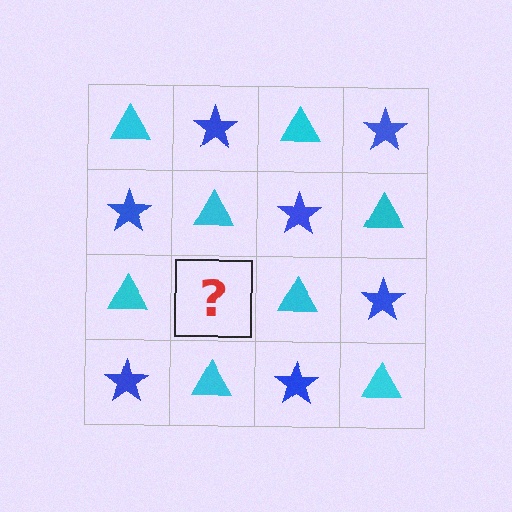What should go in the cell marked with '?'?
The missing cell should contain a blue star.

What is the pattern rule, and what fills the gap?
The rule is that it alternates cyan triangle and blue star in a checkerboard pattern. The gap should be filled with a blue star.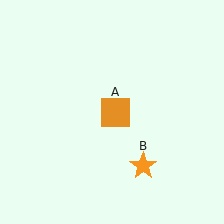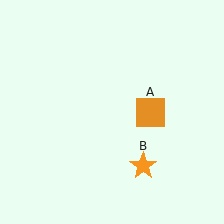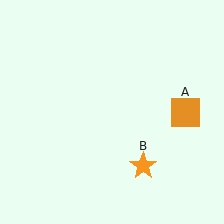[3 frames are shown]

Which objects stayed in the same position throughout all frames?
Orange star (object B) remained stationary.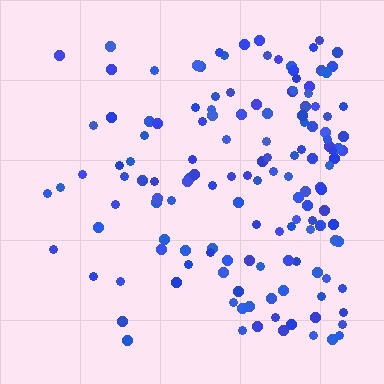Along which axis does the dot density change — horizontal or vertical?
Horizontal.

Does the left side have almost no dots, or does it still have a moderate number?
Still a moderate number, just noticeably fewer than the right.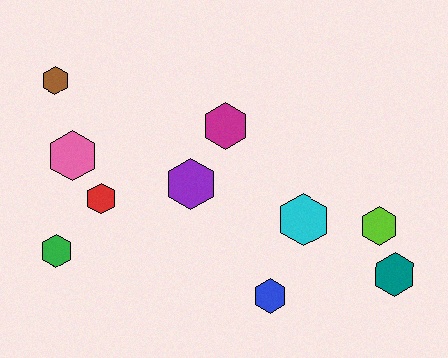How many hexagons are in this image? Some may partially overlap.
There are 10 hexagons.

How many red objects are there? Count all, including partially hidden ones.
There is 1 red object.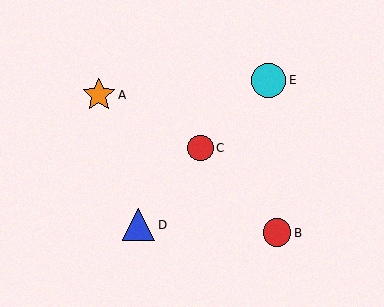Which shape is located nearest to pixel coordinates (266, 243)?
The red circle (labeled B) at (277, 233) is nearest to that location.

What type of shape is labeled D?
Shape D is a blue triangle.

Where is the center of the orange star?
The center of the orange star is at (99, 95).